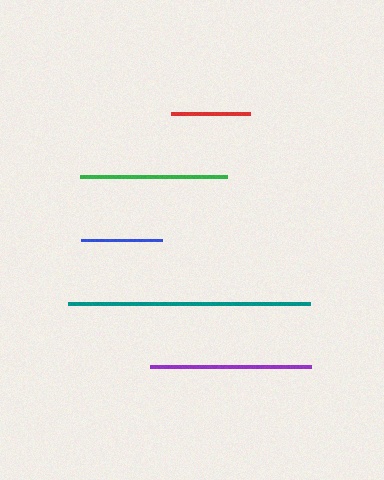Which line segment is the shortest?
The red line is the shortest at approximately 79 pixels.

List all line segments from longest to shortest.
From longest to shortest: teal, purple, green, blue, red.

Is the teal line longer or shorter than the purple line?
The teal line is longer than the purple line.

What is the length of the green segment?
The green segment is approximately 147 pixels long.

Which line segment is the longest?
The teal line is the longest at approximately 243 pixels.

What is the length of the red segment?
The red segment is approximately 79 pixels long.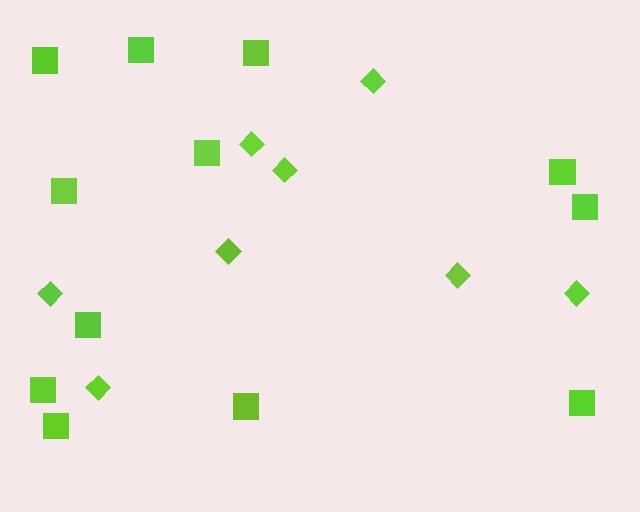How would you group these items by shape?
There are 2 groups: one group of diamonds (8) and one group of squares (12).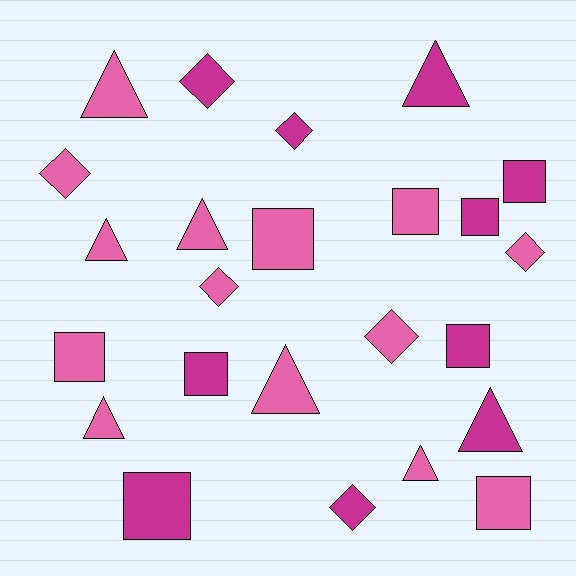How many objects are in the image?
There are 24 objects.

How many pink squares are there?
There are 4 pink squares.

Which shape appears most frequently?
Square, with 9 objects.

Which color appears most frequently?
Pink, with 14 objects.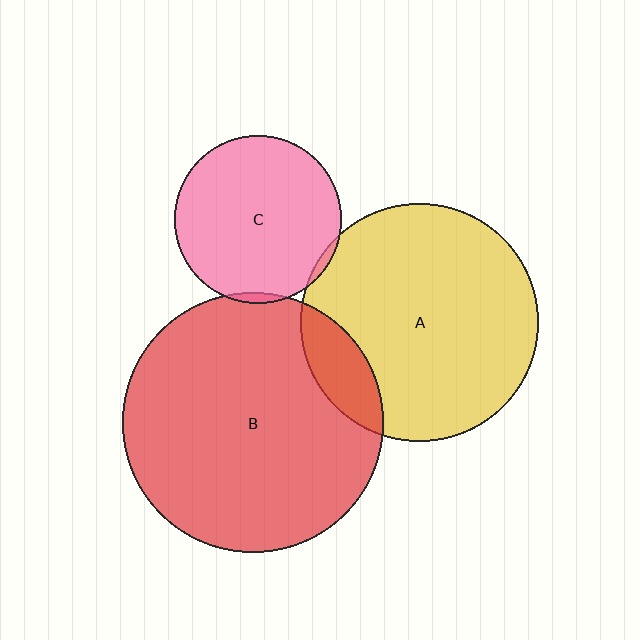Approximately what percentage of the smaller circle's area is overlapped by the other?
Approximately 15%.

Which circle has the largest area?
Circle B (red).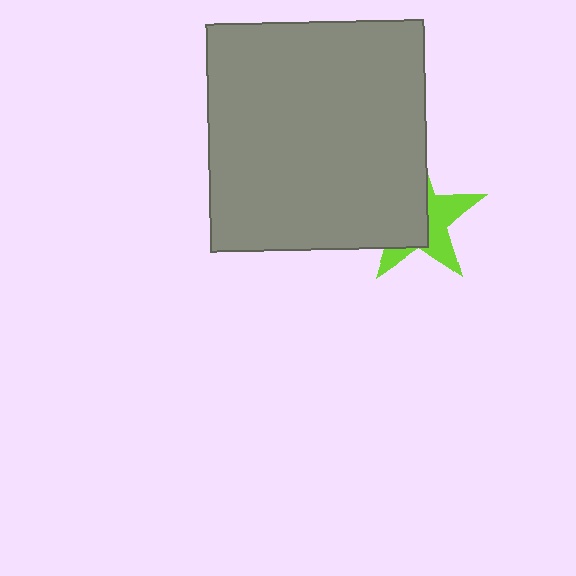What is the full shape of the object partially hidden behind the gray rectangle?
The partially hidden object is a lime star.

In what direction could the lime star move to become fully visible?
The lime star could move right. That would shift it out from behind the gray rectangle entirely.